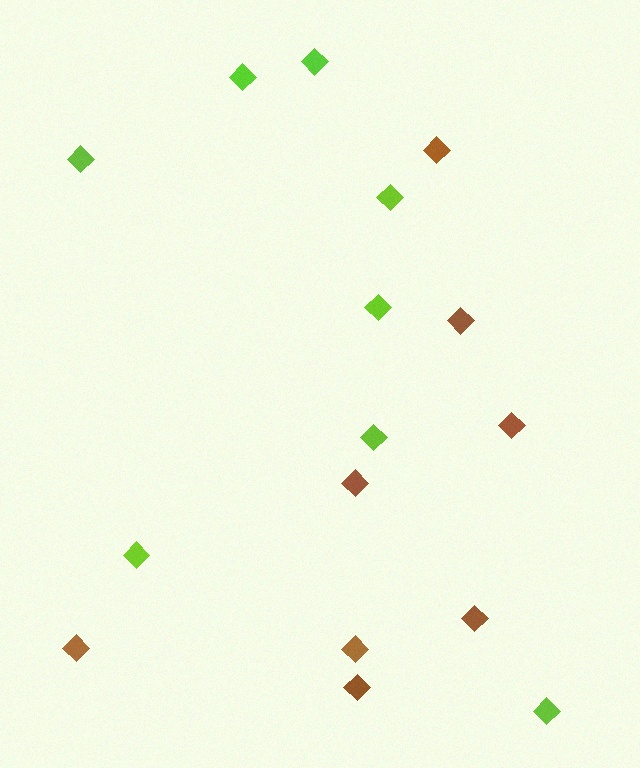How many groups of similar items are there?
There are 2 groups: one group of lime diamonds (8) and one group of brown diamonds (8).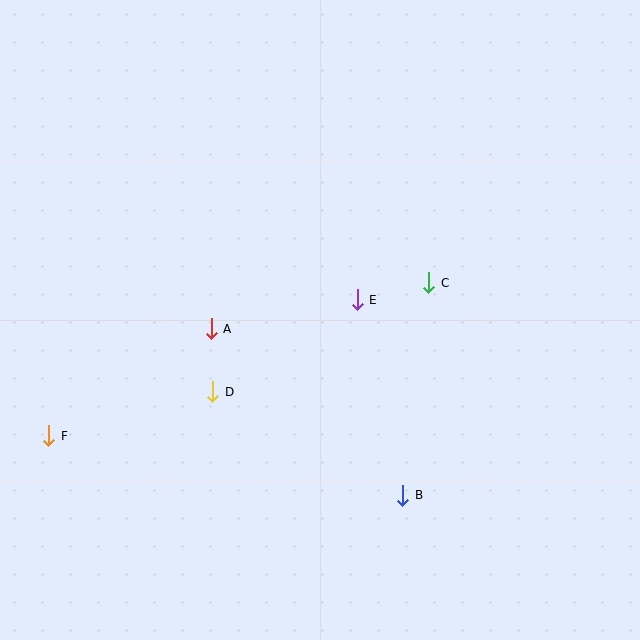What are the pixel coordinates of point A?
Point A is at (211, 329).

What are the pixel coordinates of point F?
Point F is at (49, 436).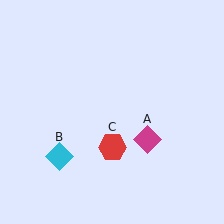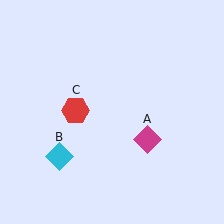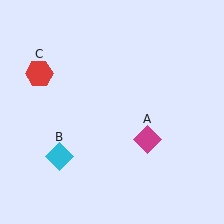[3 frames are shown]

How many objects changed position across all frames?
1 object changed position: red hexagon (object C).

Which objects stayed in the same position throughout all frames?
Magenta diamond (object A) and cyan diamond (object B) remained stationary.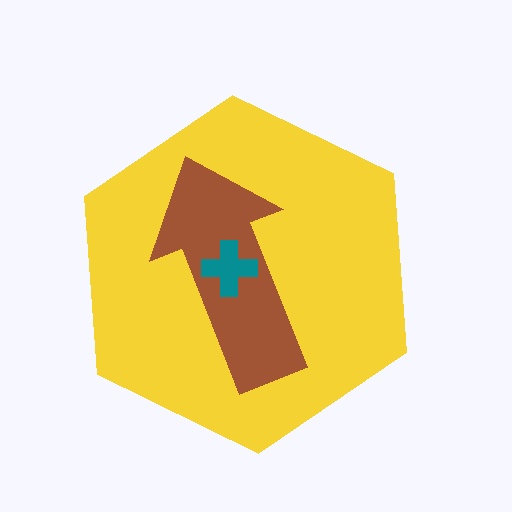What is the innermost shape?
The teal cross.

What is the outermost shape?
The yellow hexagon.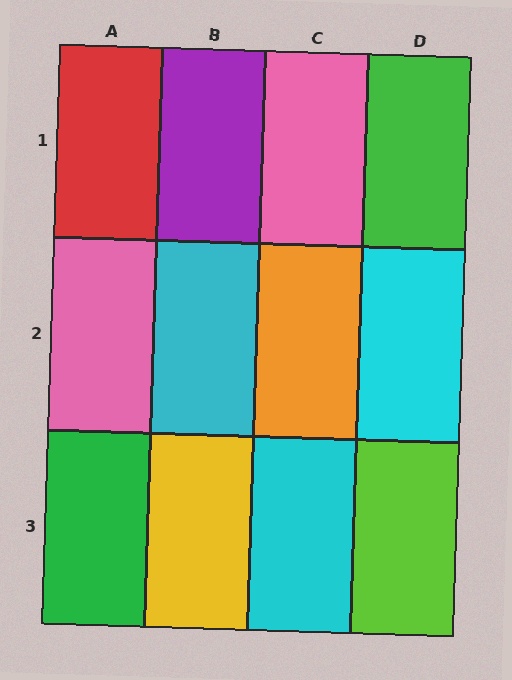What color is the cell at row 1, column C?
Pink.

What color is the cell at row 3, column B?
Yellow.